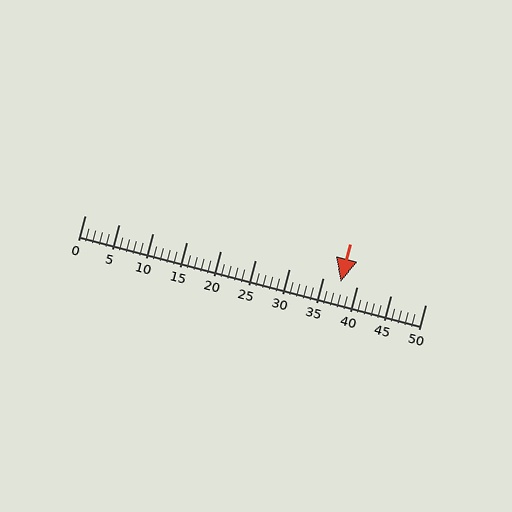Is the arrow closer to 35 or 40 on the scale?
The arrow is closer to 40.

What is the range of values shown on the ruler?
The ruler shows values from 0 to 50.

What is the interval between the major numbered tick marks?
The major tick marks are spaced 5 units apart.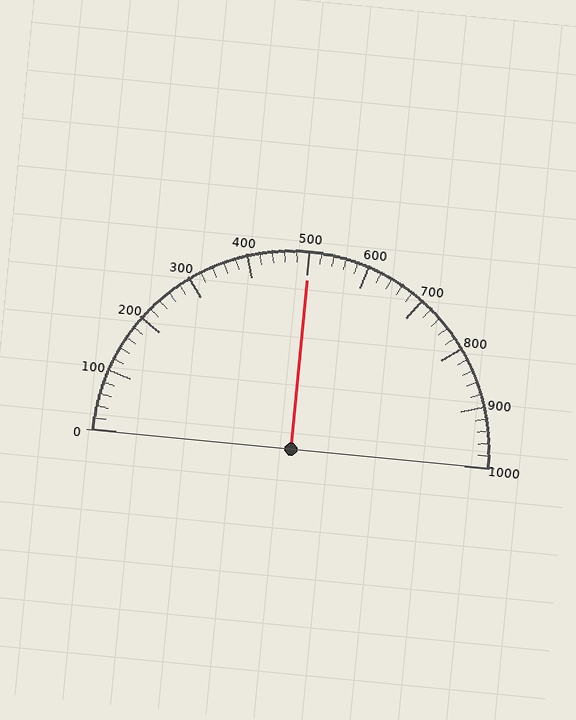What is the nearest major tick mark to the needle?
The nearest major tick mark is 500.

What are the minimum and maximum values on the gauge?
The gauge ranges from 0 to 1000.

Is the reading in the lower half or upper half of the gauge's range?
The reading is in the upper half of the range (0 to 1000).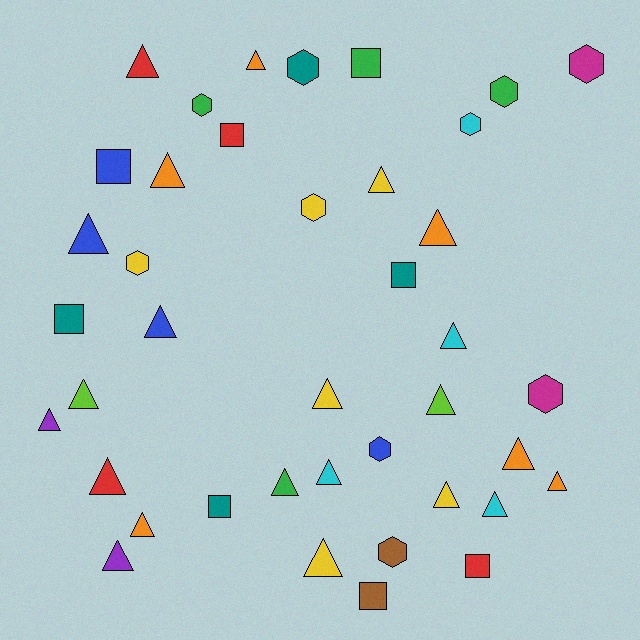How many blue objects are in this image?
There are 4 blue objects.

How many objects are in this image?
There are 40 objects.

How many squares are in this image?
There are 8 squares.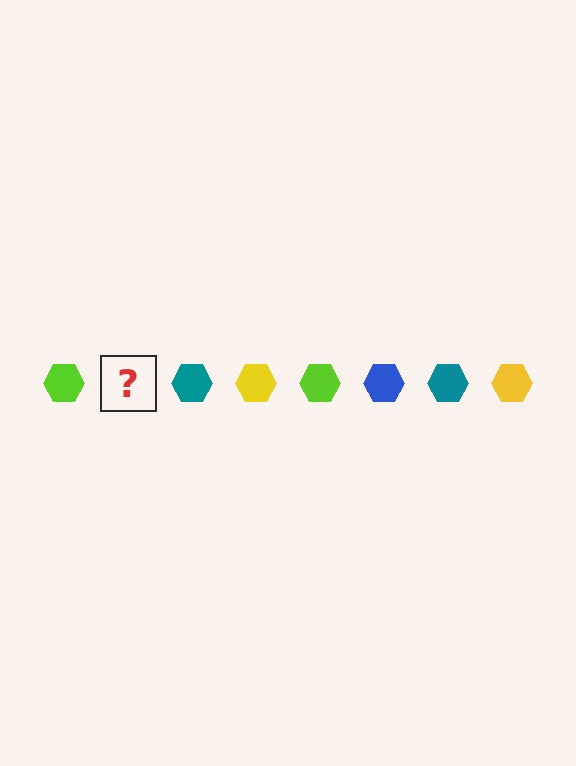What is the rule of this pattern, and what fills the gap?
The rule is that the pattern cycles through lime, blue, teal, yellow hexagons. The gap should be filled with a blue hexagon.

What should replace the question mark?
The question mark should be replaced with a blue hexagon.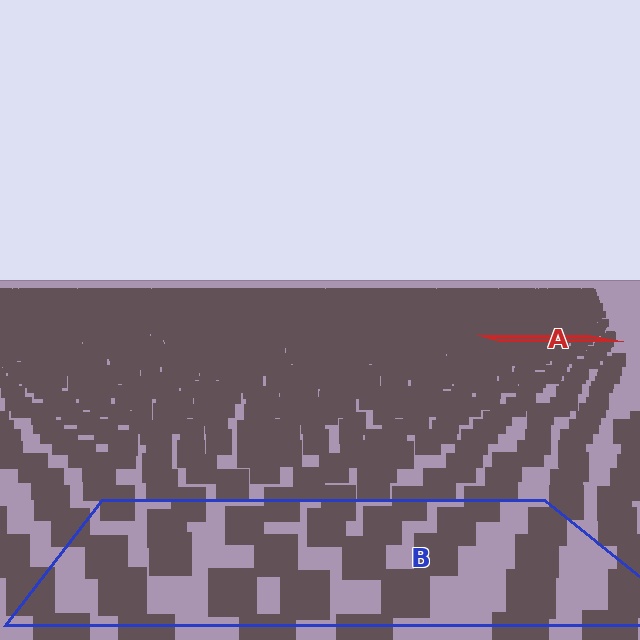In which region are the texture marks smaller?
The texture marks are smaller in region A, because it is farther away.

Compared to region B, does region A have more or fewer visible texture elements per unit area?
Region A has more texture elements per unit area — they are packed more densely because it is farther away.